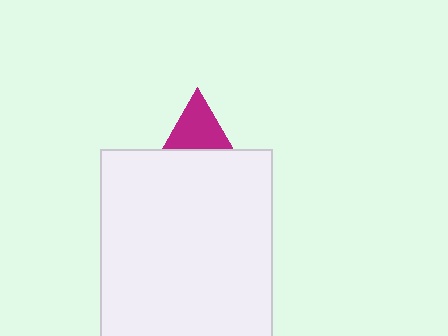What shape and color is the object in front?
The object in front is a white rectangle.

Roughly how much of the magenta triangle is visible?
A small part of it is visible (roughly 44%).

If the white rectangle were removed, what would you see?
You would see the complete magenta triangle.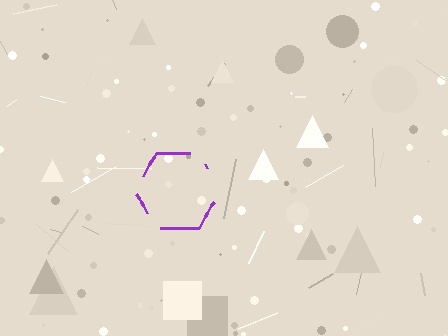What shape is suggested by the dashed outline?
The dashed outline suggests a hexagon.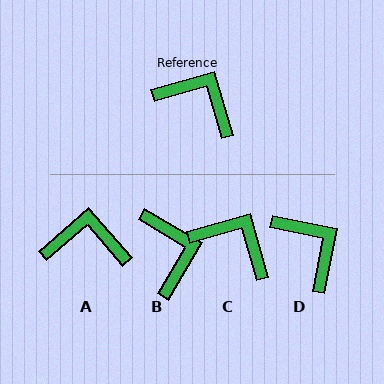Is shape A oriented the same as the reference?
No, it is off by about 25 degrees.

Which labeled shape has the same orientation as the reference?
C.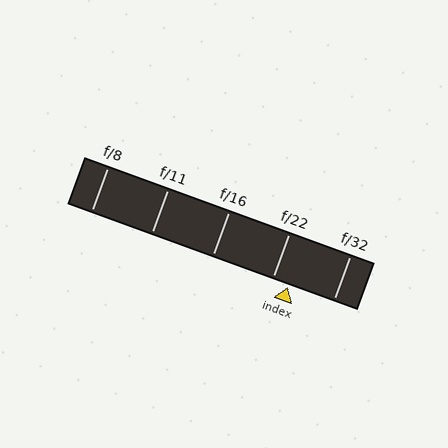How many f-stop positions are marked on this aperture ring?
There are 5 f-stop positions marked.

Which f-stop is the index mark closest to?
The index mark is closest to f/22.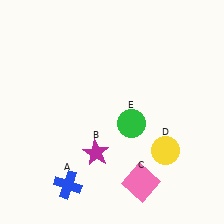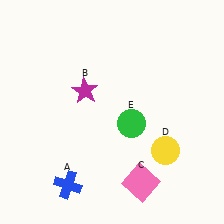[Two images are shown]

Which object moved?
The magenta star (B) moved up.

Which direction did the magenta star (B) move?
The magenta star (B) moved up.